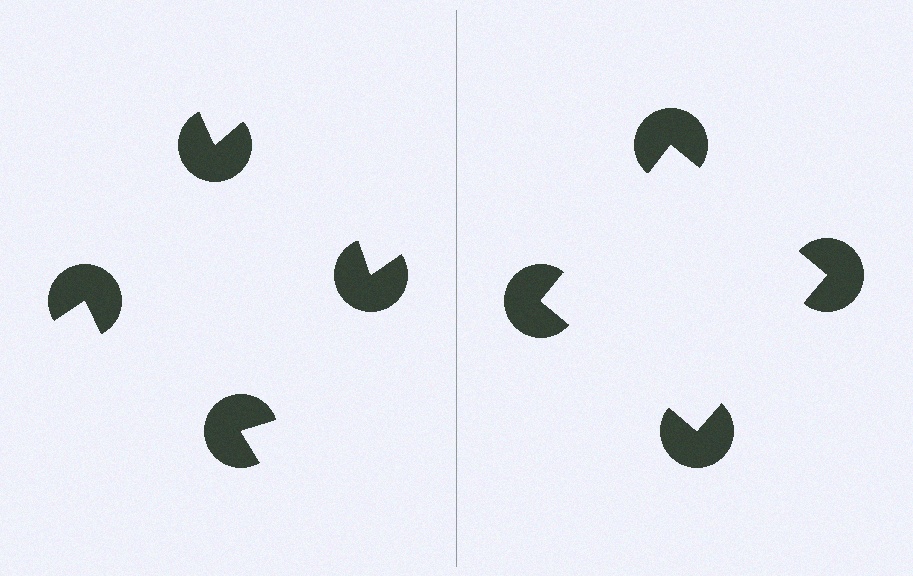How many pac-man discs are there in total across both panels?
8 — 4 on each side.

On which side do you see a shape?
An illusory square appears on the right side. On the left side the wedge cuts are rotated, so no coherent shape forms.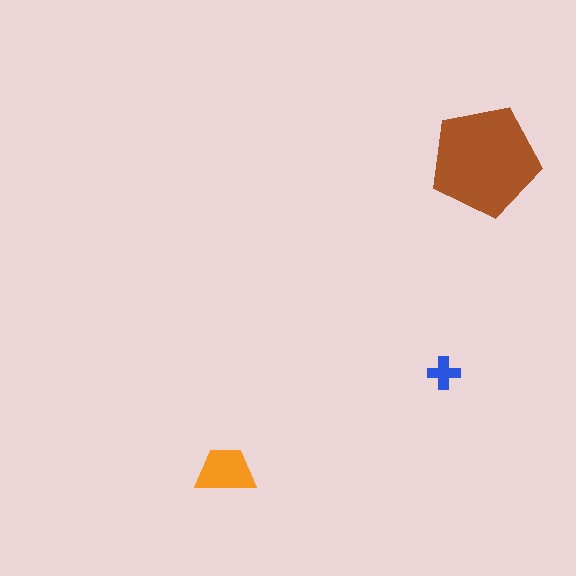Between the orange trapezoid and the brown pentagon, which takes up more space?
The brown pentagon.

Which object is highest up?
The brown pentagon is topmost.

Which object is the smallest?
The blue cross.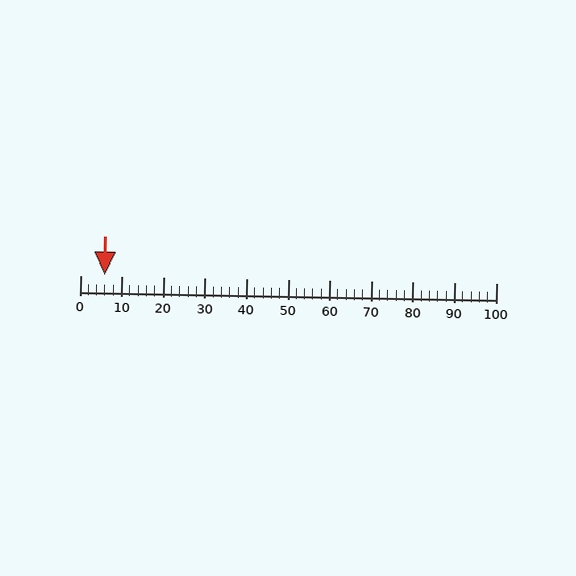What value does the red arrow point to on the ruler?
The red arrow points to approximately 6.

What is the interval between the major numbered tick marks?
The major tick marks are spaced 10 units apart.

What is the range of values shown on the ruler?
The ruler shows values from 0 to 100.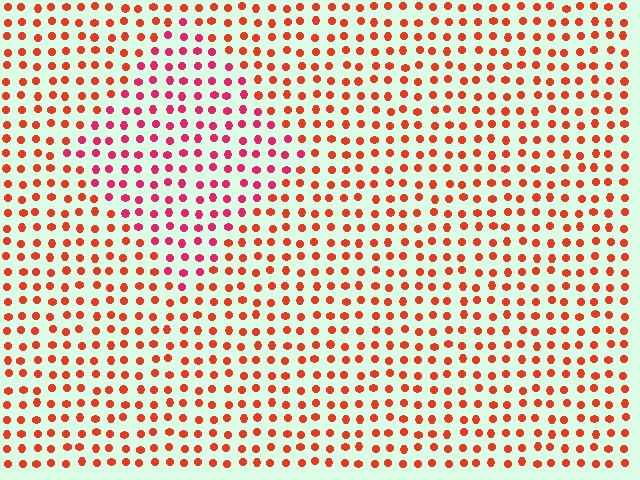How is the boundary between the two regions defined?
The boundary is defined purely by a slight shift in hue (about 30 degrees). Spacing, size, and orientation are identical on both sides.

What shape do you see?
I see a diamond.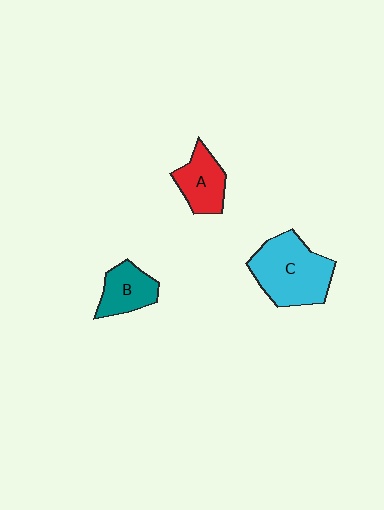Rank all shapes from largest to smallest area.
From largest to smallest: C (cyan), A (red), B (teal).